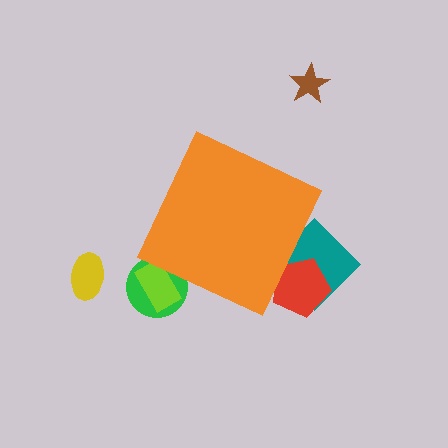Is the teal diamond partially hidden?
Yes, the teal diamond is partially hidden behind the orange diamond.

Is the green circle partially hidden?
Yes, the green circle is partially hidden behind the orange diamond.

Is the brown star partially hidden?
No, the brown star is fully visible.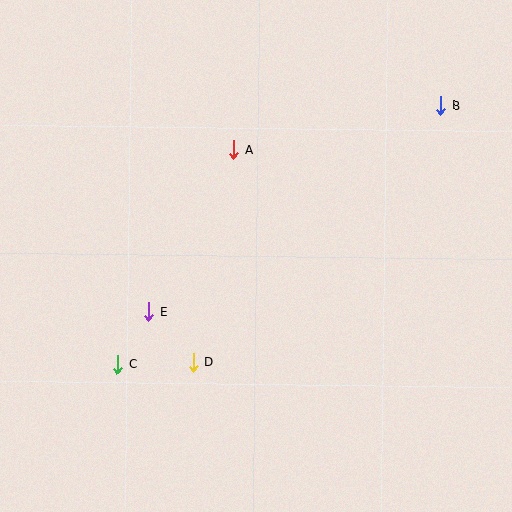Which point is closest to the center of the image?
Point A at (234, 150) is closest to the center.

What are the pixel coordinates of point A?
Point A is at (234, 150).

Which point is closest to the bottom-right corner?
Point D is closest to the bottom-right corner.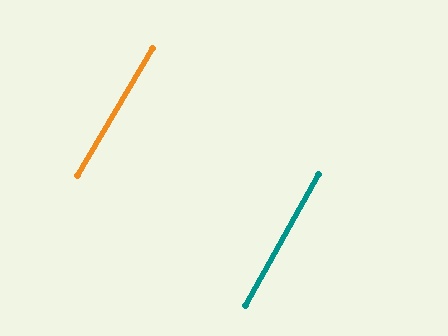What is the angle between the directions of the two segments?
Approximately 1 degree.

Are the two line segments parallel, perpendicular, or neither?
Parallel — their directions differ by only 1.2°.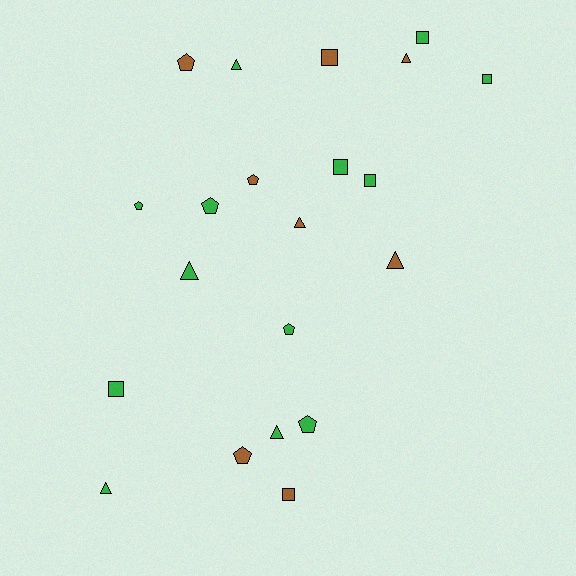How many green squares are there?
There are 5 green squares.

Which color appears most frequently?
Green, with 13 objects.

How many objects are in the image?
There are 21 objects.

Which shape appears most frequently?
Pentagon, with 7 objects.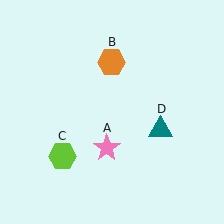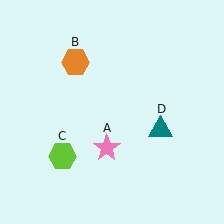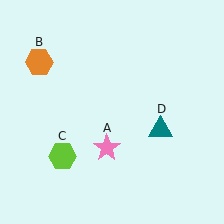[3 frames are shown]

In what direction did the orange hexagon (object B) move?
The orange hexagon (object B) moved left.